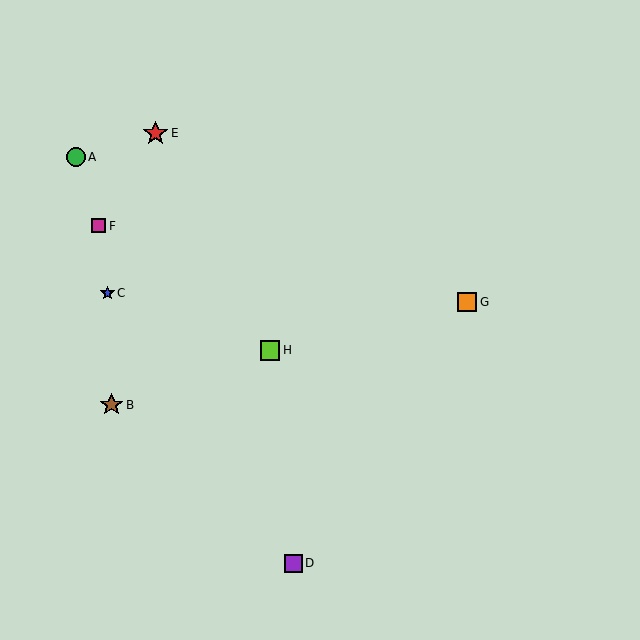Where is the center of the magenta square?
The center of the magenta square is at (99, 226).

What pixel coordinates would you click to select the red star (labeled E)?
Click at (156, 133) to select the red star E.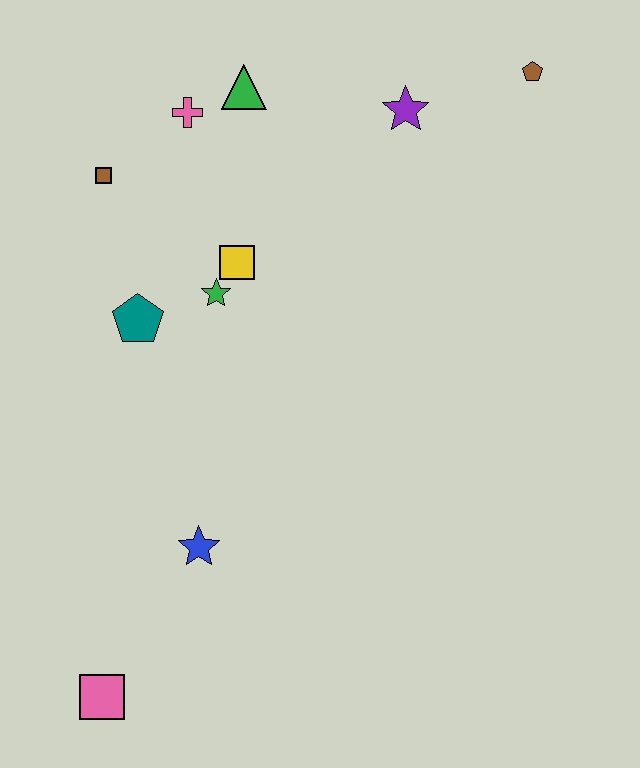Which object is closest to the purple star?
The brown pentagon is closest to the purple star.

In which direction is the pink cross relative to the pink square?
The pink cross is above the pink square.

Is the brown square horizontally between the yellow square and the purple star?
No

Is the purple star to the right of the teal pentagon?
Yes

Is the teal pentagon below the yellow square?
Yes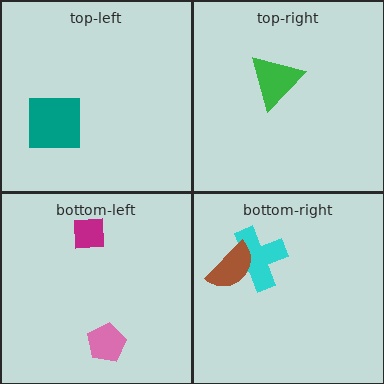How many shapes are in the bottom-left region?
2.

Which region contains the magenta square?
The bottom-left region.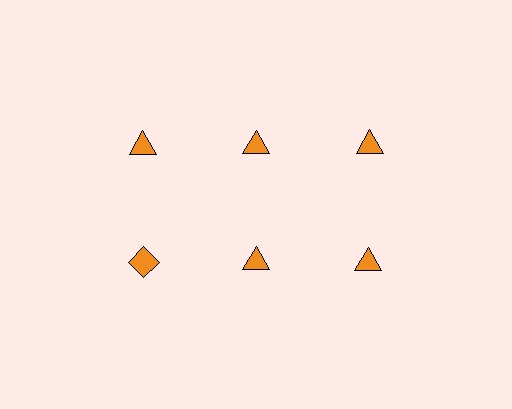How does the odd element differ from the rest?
It has a different shape: diamond instead of triangle.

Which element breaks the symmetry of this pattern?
The orange diamond in the second row, leftmost column breaks the symmetry. All other shapes are orange triangles.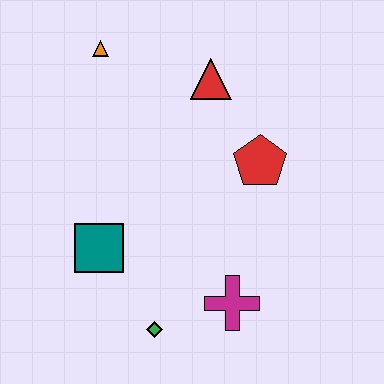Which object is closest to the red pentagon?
The red triangle is closest to the red pentagon.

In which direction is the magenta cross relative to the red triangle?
The magenta cross is below the red triangle.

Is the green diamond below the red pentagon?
Yes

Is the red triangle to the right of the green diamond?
Yes